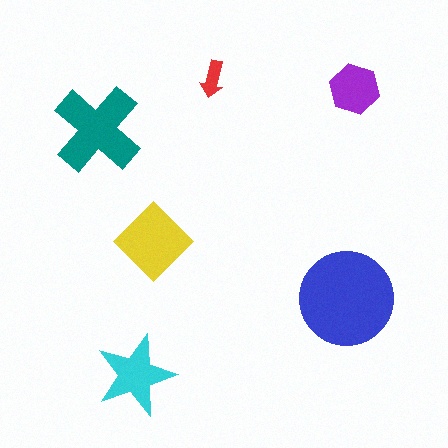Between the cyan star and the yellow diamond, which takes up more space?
The yellow diamond.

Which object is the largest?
The blue circle.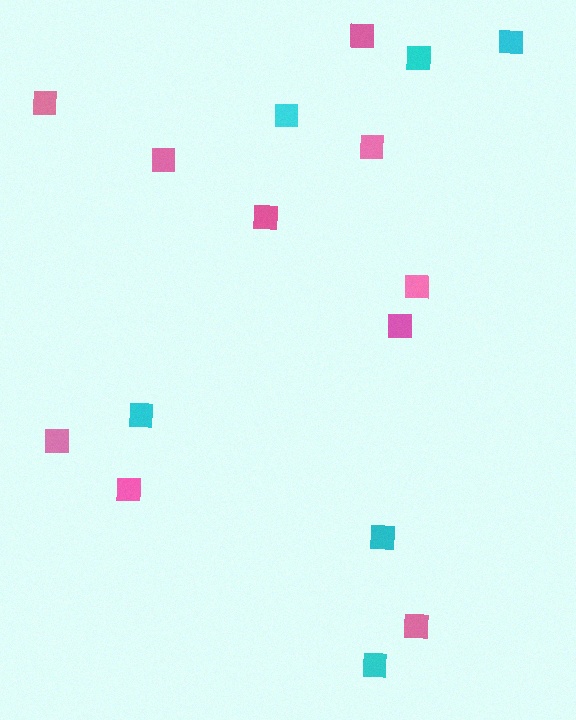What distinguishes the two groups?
There are 2 groups: one group of pink squares (10) and one group of cyan squares (6).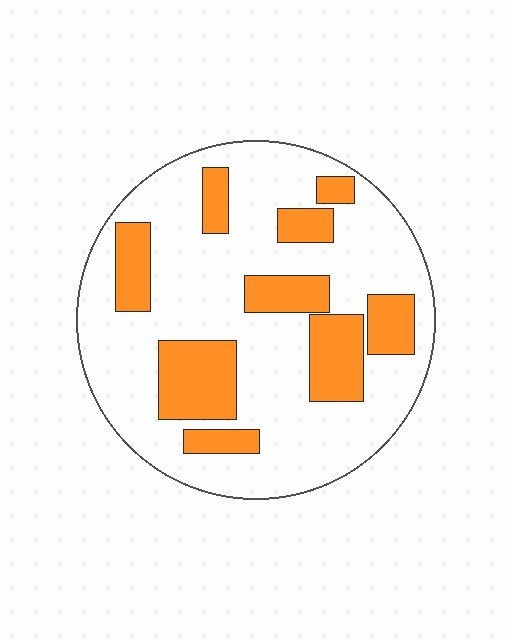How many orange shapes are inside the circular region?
9.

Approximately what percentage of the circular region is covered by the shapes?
Approximately 25%.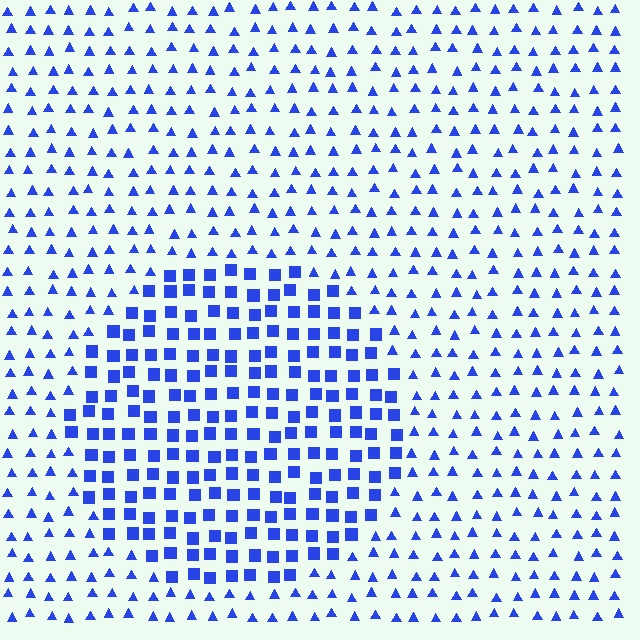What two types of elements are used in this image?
The image uses squares inside the circle region and triangles outside it.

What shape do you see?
I see a circle.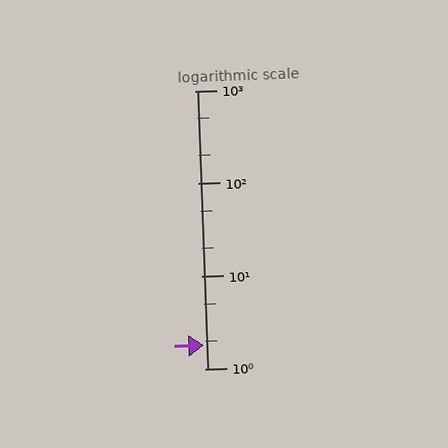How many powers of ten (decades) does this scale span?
The scale spans 3 decades, from 1 to 1000.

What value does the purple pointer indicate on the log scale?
The pointer indicates approximately 1.8.